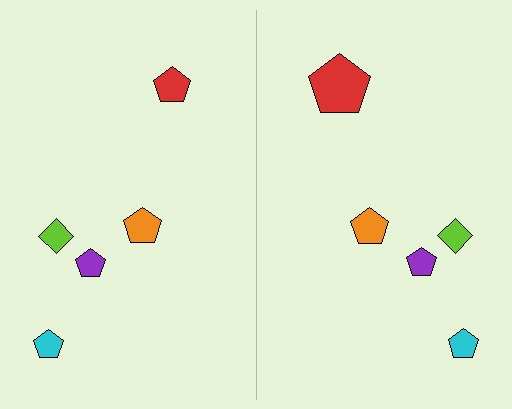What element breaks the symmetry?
The red pentagon on the right side has a different size than its mirror counterpart.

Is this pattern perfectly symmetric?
No, the pattern is not perfectly symmetric. The red pentagon on the right side has a different size than its mirror counterpart.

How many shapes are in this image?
There are 10 shapes in this image.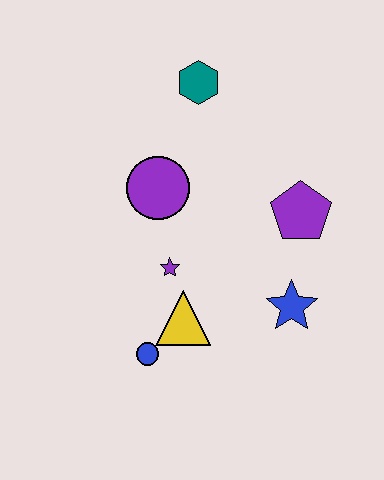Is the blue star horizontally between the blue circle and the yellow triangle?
No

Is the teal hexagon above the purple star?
Yes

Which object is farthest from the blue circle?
The teal hexagon is farthest from the blue circle.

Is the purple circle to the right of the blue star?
No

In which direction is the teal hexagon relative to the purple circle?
The teal hexagon is above the purple circle.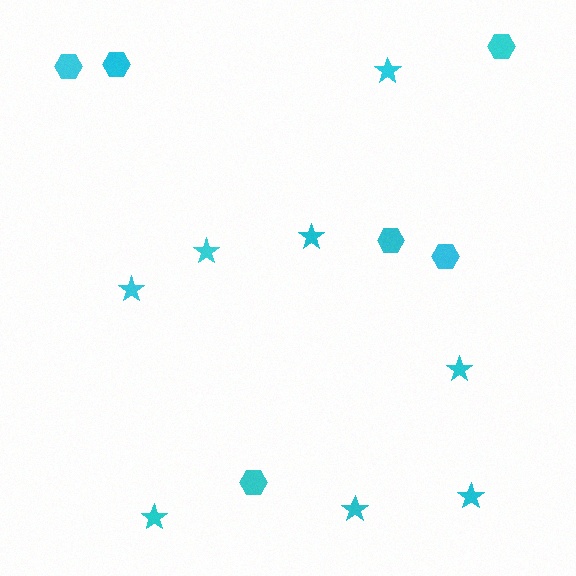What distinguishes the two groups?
There are 2 groups: one group of stars (8) and one group of hexagons (6).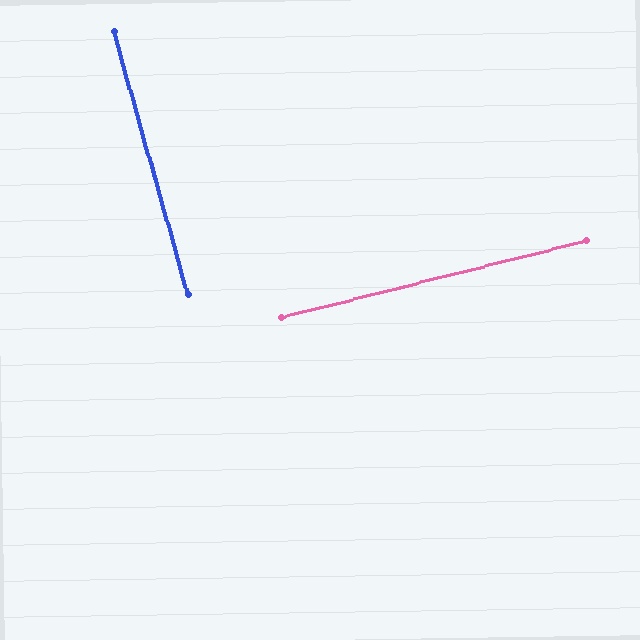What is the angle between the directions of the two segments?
Approximately 88 degrees.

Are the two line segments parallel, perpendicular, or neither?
Perpendicular — they meet at approximately 88°.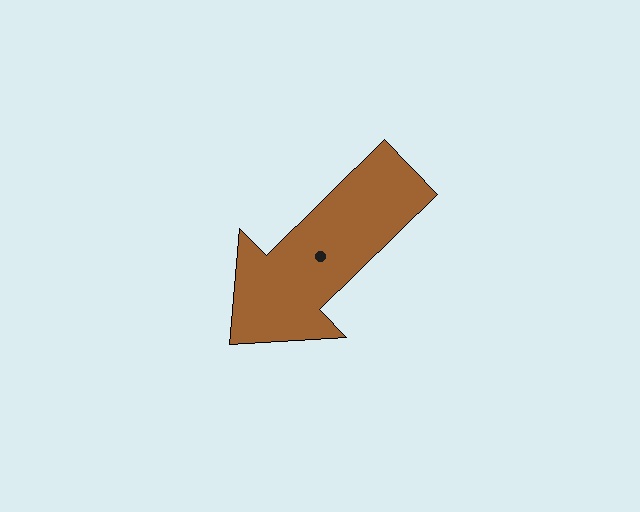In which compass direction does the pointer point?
Southwest.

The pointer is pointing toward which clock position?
Roughly 8 o'clock.